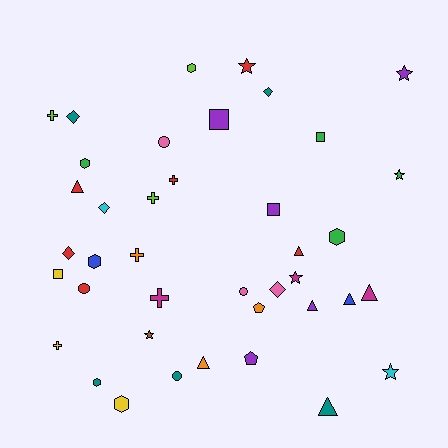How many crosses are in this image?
There are 6 crosses.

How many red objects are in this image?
There are 6 red objects.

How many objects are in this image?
There are 40 objects.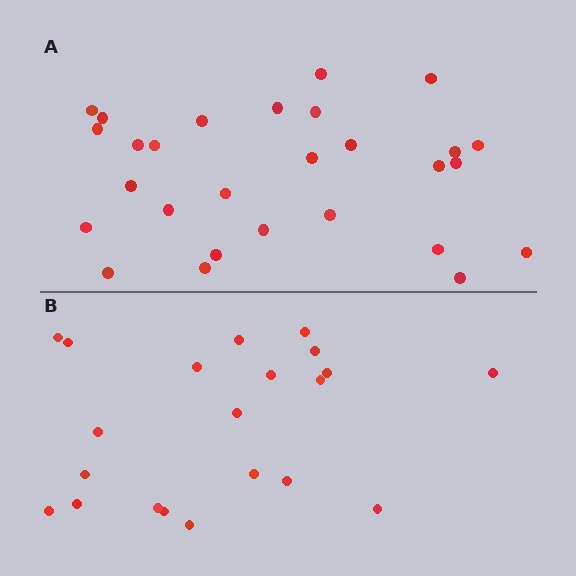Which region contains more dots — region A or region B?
Region A (the top region) has more dots.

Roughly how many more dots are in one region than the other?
Region A has roughly 8 or so more dots than region B.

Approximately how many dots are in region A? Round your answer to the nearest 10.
About 30 dots. (The exact count is 28, which rounds to 30.)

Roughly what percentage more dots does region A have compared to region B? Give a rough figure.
About 35% more.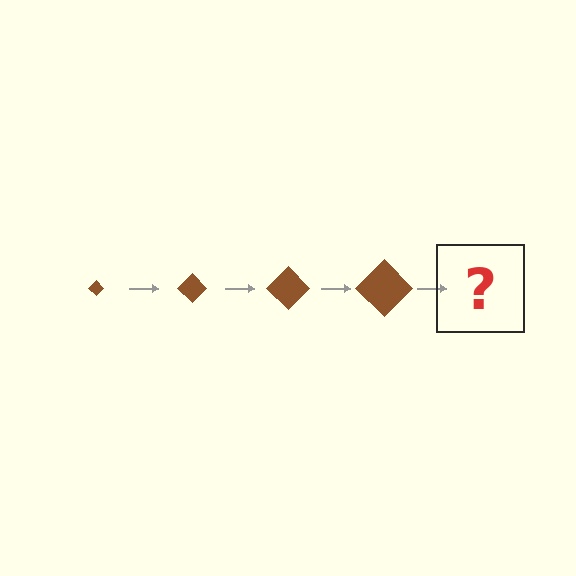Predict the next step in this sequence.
The next step is a brown diamond, larger than the previous one.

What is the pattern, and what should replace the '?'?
The pattern is that the diamond gets progressively larger each step. The '?' should be a brown diamond, larger than the previous one.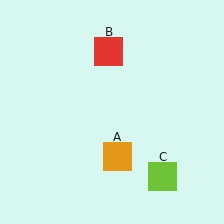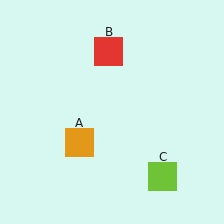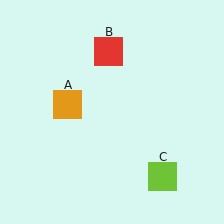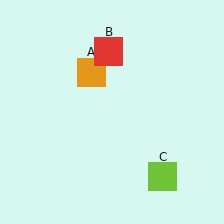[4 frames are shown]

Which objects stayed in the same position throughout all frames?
Red square (object B) and lime square (object C) remained stationary.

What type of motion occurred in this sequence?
The orange square (object A) rotated clockwise around the center of the scene.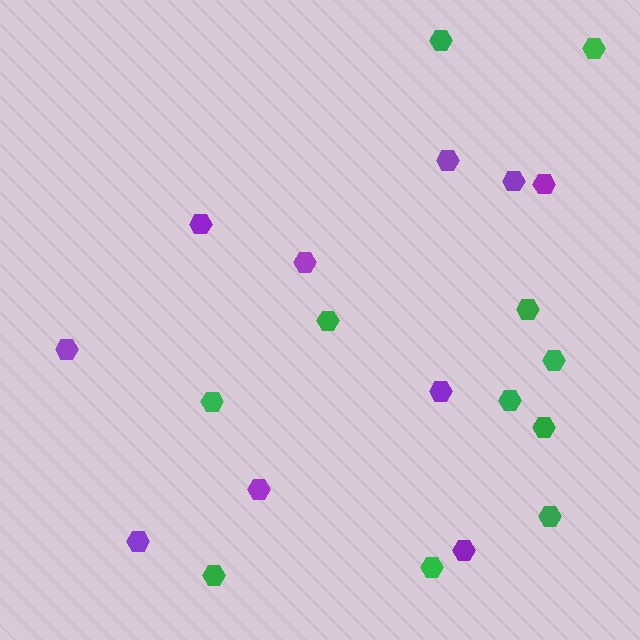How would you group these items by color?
There are 2 groups: one group of purple hexagons (10) and one group of green hexagons (11).